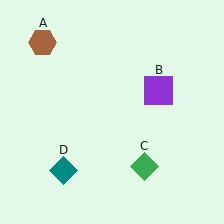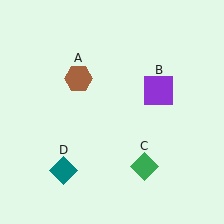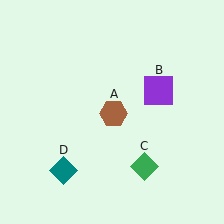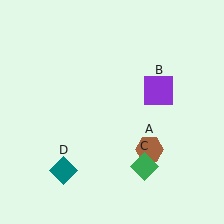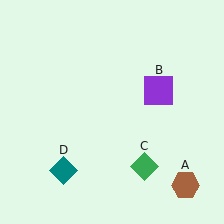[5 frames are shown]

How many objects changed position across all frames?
1 object changed position: brown hexagon (object A).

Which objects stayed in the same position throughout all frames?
Purple square (object B) and green diamond (object C) and teal diamond (object D) remained stationary.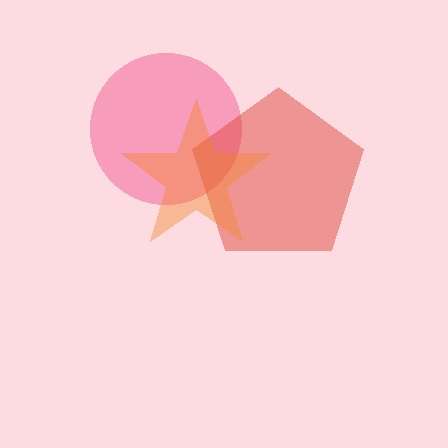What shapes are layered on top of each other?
The layered shapes are: a pink circle, a red pentagon, an orange star.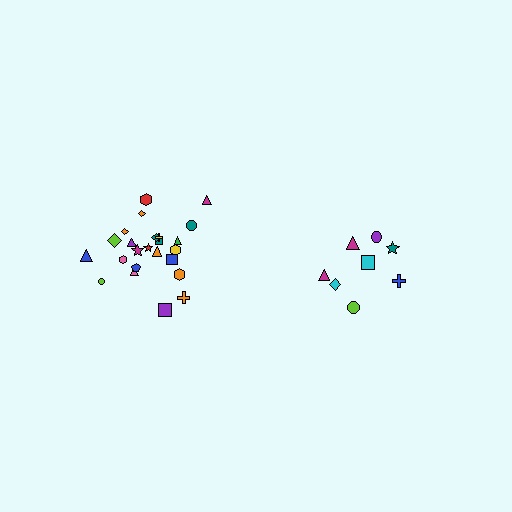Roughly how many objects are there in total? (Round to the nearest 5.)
Roughly 35 objects in total.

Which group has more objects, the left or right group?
The left group.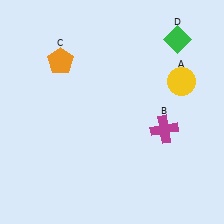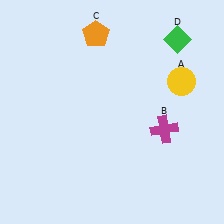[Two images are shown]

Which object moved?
The orange pentagon (C) moved right.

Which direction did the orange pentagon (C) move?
The orange pentagon (C) moved right.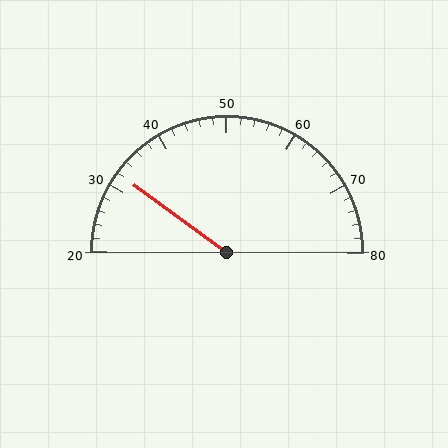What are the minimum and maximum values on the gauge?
The gauge ranges from 20 to 80.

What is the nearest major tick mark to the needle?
The nearest major tick mark is 30.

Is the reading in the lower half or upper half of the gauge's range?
The reading is in the lower half of the range (20 to 80).